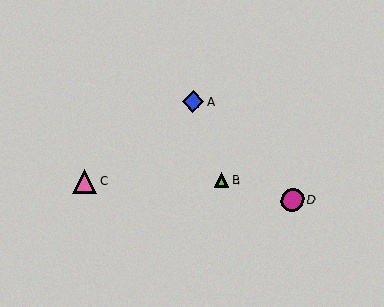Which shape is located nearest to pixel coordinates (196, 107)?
The blue diamond (labeled A) at (193, 102) is nearest to that location.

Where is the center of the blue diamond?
The center of the blue diamond is at (193, 102).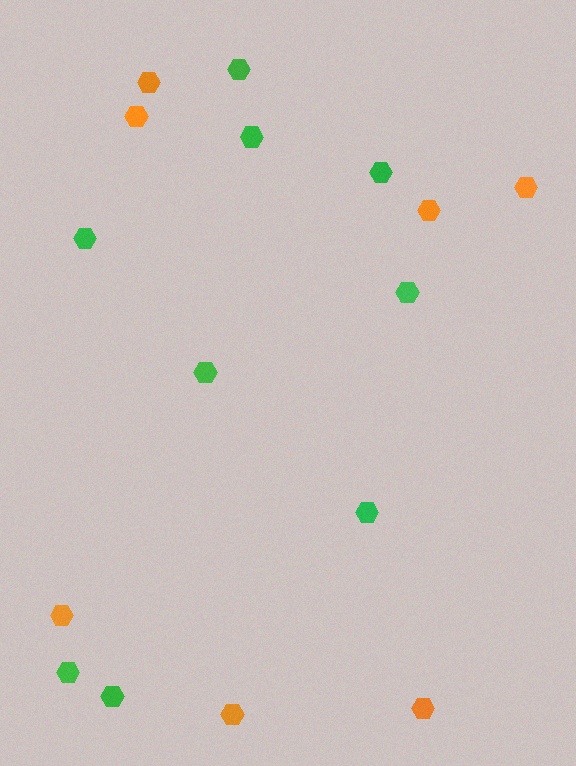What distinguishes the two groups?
There are 2 groups: one group of orange hexagons (7) and one group of green hexagons (9).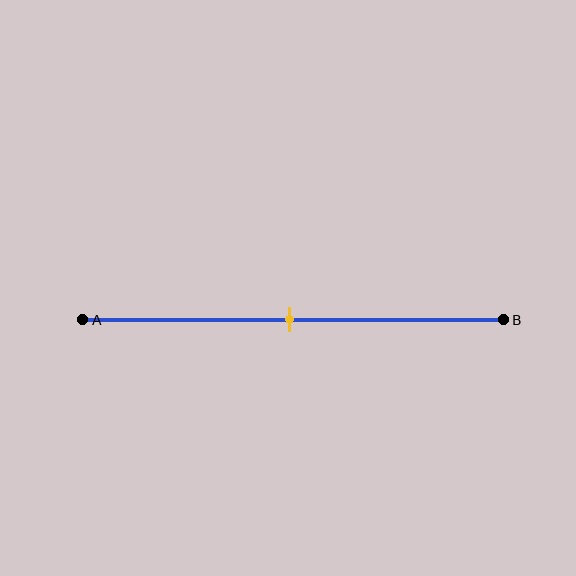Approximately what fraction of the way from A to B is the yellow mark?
The yellow mark is approximately 50% of the way from A to B.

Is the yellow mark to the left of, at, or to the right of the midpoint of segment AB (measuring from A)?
The yellow mark is approximately at the midpoint of segment AB.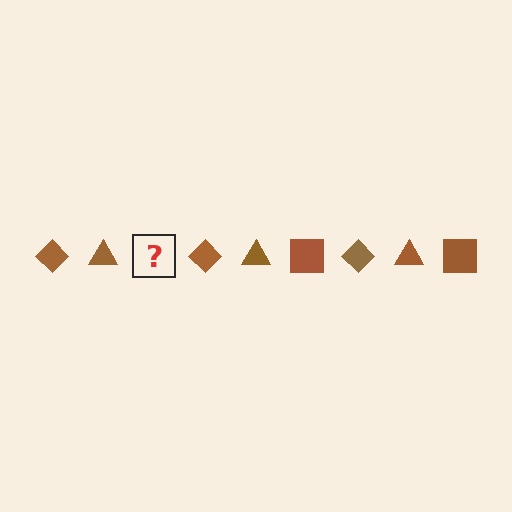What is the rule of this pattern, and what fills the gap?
The rule is that the pattern cycles through diamond, triangle, square shapes in brown. The gap should be filled with a brown square.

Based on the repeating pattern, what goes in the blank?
The blank should be a brown square.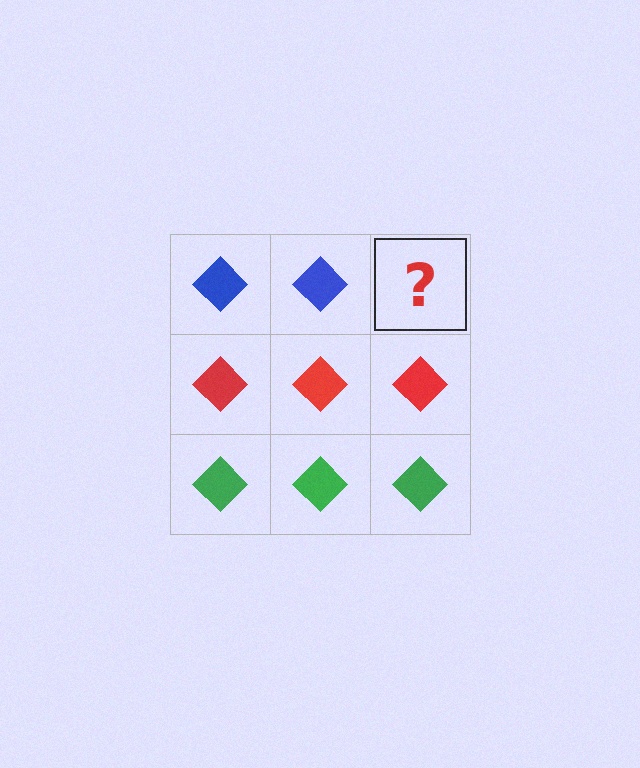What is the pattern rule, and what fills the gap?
The rule is that each row has a consistent color. The gap should be filled with a blue diamond.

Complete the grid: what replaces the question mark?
The question mark should be replaced with a blue diamond.